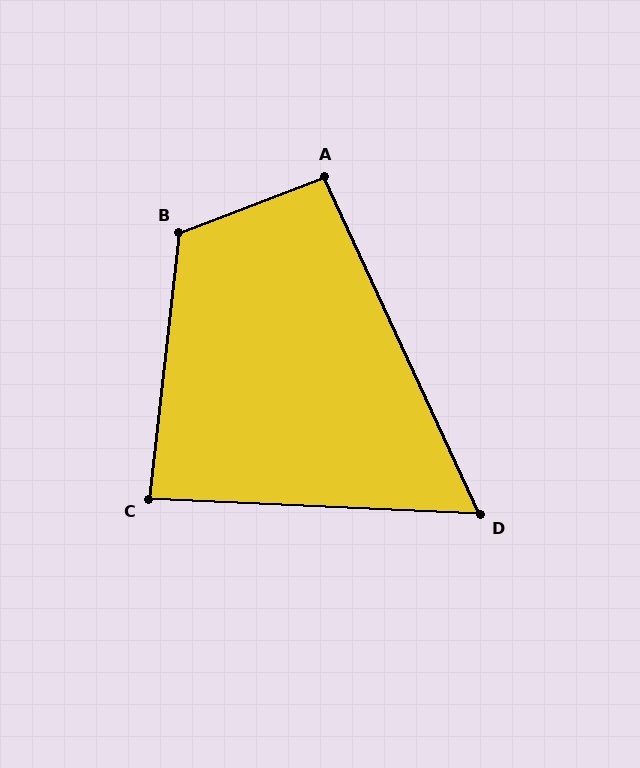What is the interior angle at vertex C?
Approximately 86 degrees (approximately right).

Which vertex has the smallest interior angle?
D, at approximately 63 degrees.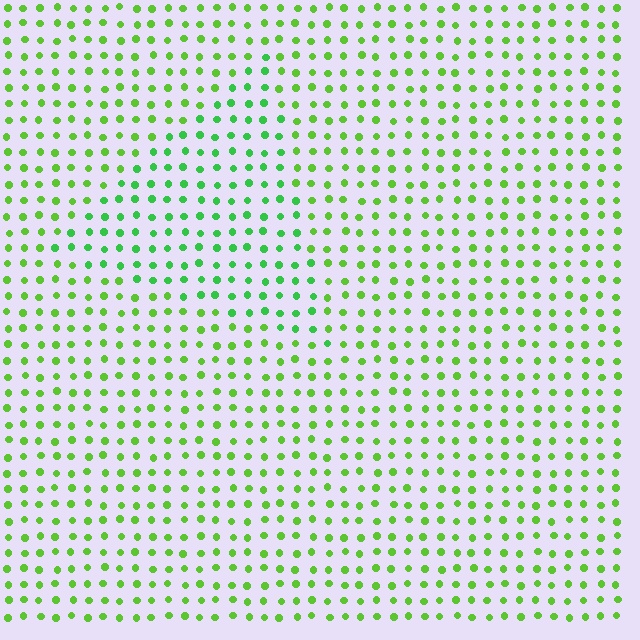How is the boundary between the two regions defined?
The boundary is defined purely by a slight shift in hue (about 26 degrees). Spacing, size, and orientation are identical on both sides.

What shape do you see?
I see a triangle.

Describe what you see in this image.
The image is filled with small lime elements in a uniform arrangement. A triangle-shaped region is visible where the elements are tinted to a slightly different hue, forming a subtle color boundary.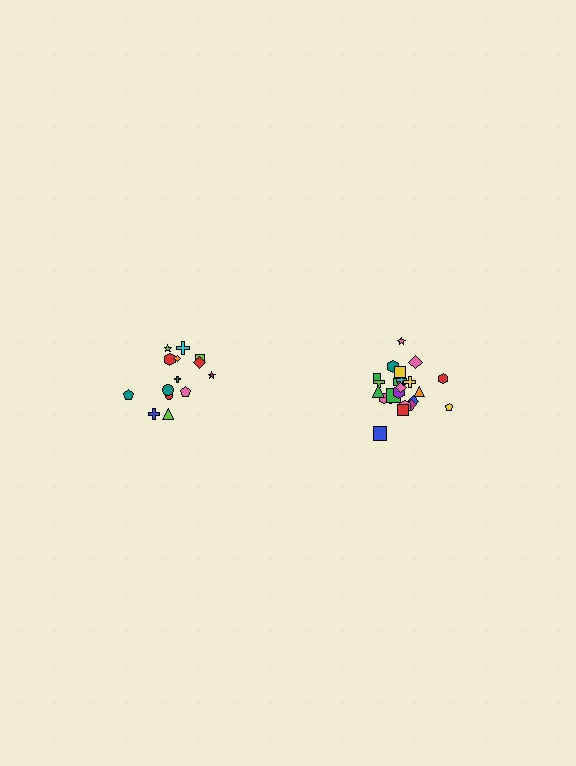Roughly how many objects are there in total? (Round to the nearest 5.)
Roughly 40 objects in total.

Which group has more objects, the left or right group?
The right group.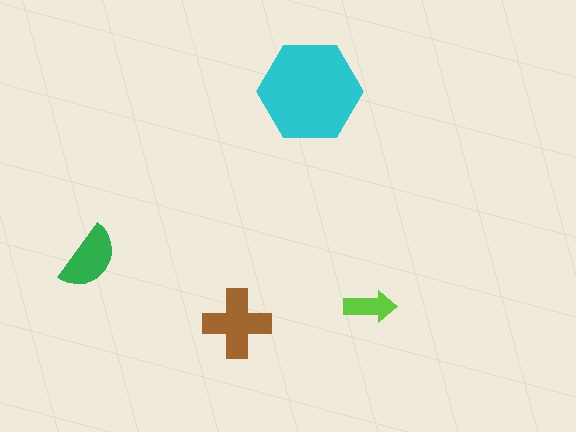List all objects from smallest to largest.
The lime arrow, the green semicircle, the brown cross, the cyan hexagon.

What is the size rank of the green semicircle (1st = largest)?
3rd.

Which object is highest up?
The cyan hexagon is topmost.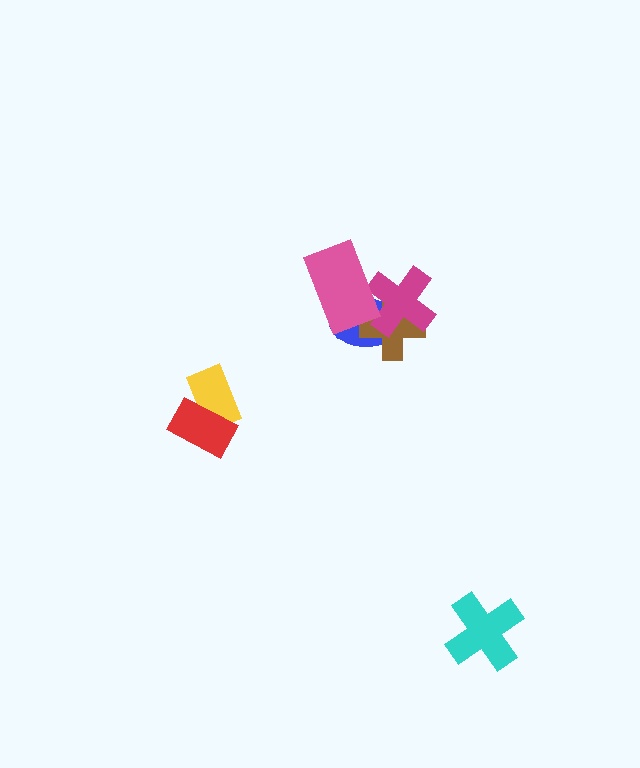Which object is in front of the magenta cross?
The pink rectangle is in front of the magenta cross.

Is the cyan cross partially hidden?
No, no other shape covers it.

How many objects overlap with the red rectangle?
1 object overlaps with the red rectangle.